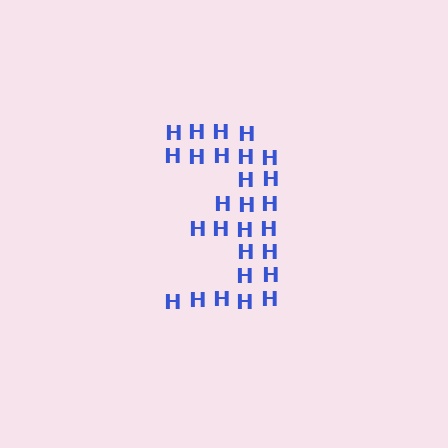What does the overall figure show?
The overall figure shows the digit 3.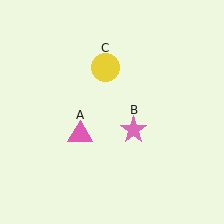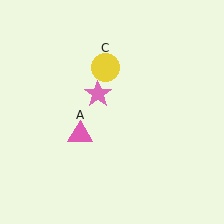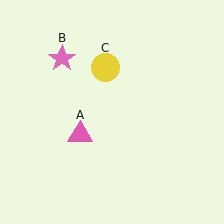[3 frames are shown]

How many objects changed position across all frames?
1 object changed position: pink star (object B).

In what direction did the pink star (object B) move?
The pink star (object B) moved up and to the left.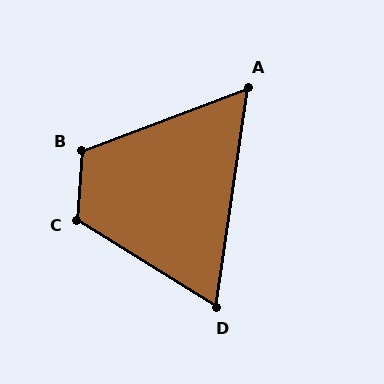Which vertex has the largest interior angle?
C, at approximately 119 degrees.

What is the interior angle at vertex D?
Approximately 66 degrees (acute).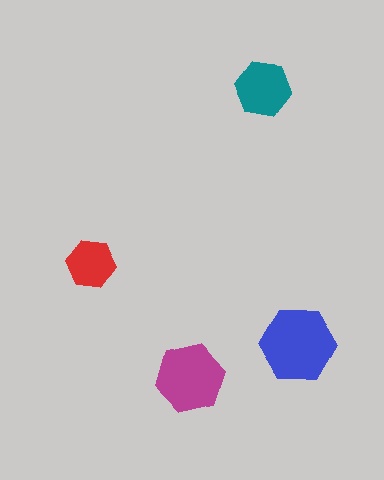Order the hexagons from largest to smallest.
the blue one, the magenta one, the teal one, the red one.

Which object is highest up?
The teal hexagon is topmost.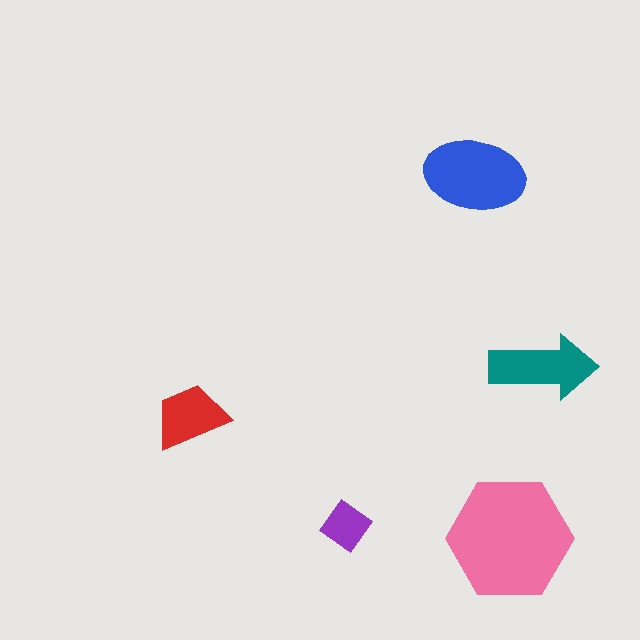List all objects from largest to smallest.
The pink hexagon, the blue ellipse, the teal arrow, the red trapezoid, the purple diamond.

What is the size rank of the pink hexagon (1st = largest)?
1st.